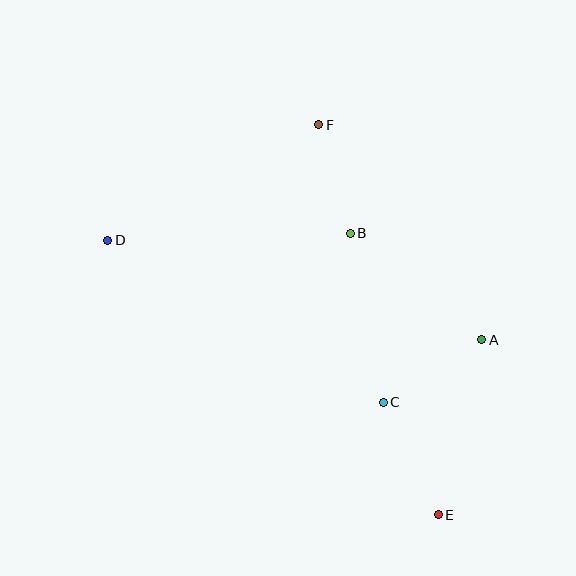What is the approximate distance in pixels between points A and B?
The distance between A and B is approximately 169 pixels.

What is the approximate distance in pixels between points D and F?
The distance between D and F is approximately 241 pixels.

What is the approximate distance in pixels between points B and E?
The distance between B and E is approximately 295 pixels.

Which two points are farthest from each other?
Points D and E are farthest from each other.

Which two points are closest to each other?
Points B and F are closest to each other.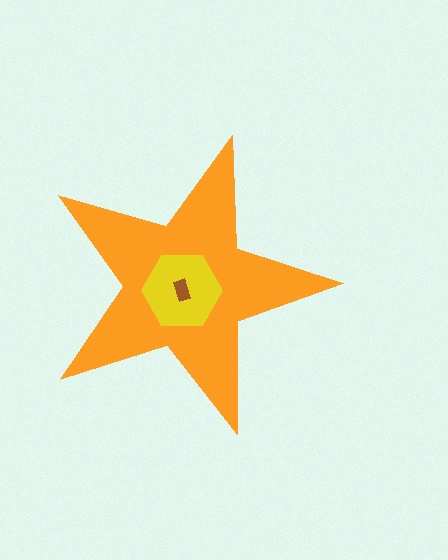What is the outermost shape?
The orange star.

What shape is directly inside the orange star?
The yellow hexagon.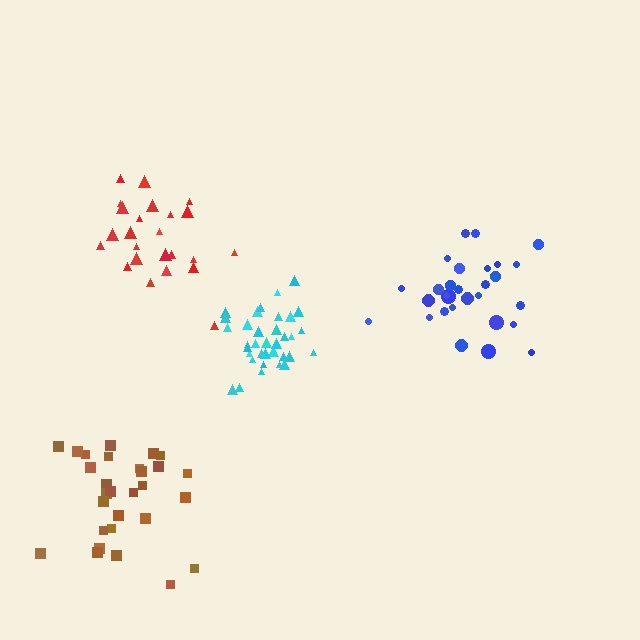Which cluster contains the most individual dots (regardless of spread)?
Cyan (35).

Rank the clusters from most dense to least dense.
cyan, blue, red, brown.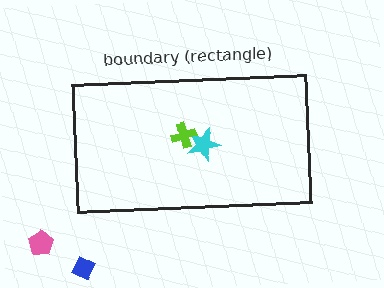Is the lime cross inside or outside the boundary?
Inside.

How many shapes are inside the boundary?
2 inside, 2 outside.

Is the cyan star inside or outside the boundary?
Inside.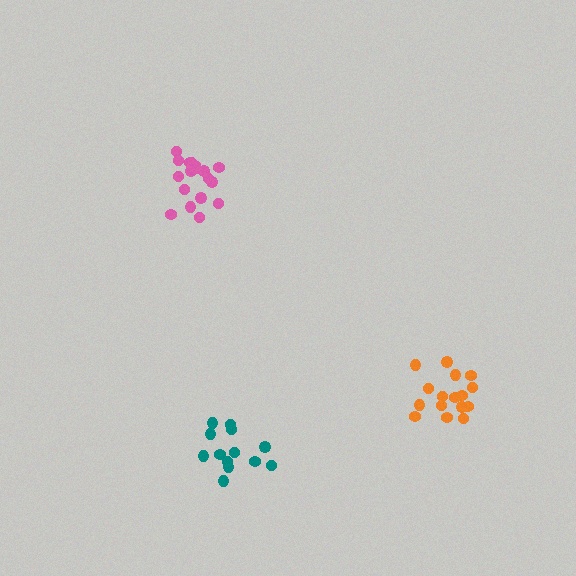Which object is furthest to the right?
The orange cluster is rightmost.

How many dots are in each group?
Group 1: 16 dots, Group 2: 13 dots, Group 3: 19 dots (48 total).